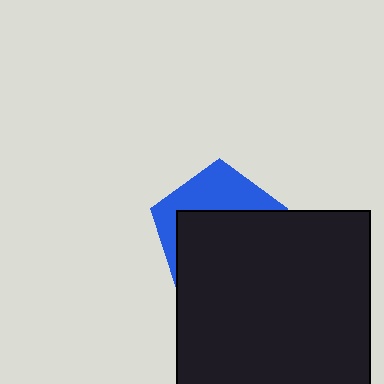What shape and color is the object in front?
The object in front is a black square.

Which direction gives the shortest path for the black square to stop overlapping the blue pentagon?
Moving down gives the shortest separation.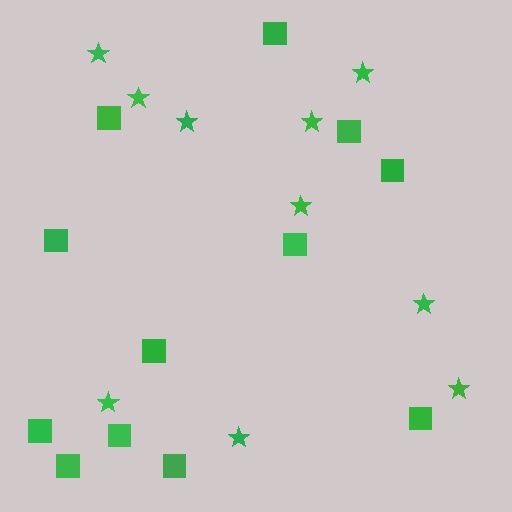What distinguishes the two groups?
There are 2 groups: one group of squares (12) and one group of stars (10).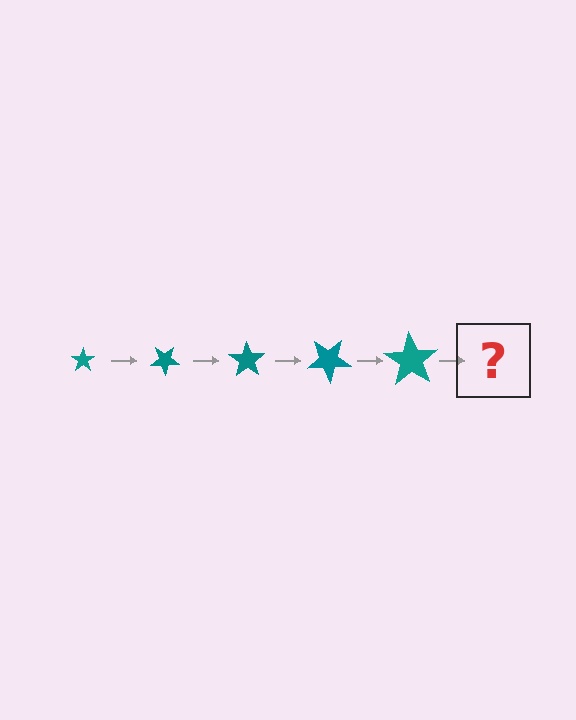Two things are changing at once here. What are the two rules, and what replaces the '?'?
The two rules are that the star grows larger each step and it rotates 35 degrees each step. The '?' should be a star, larger than the previous one and rotated 175 degrees from the start.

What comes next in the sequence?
The next element should be a star, larger than the previous one and rotated 175 degrees from the start.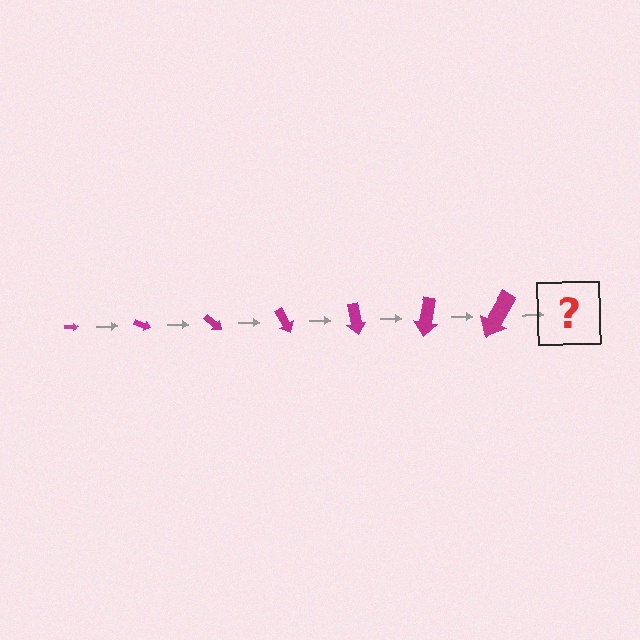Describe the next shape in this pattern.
It should be an arrow, larger than the previous one and rotated 140 degrees from the start.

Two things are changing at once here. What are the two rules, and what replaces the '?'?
The two rules are that the arrow grows larger each step and it rotates 20 degrees each step. The '?' should be an arrow, larger than the previous one and rotated 140 degrees from the start.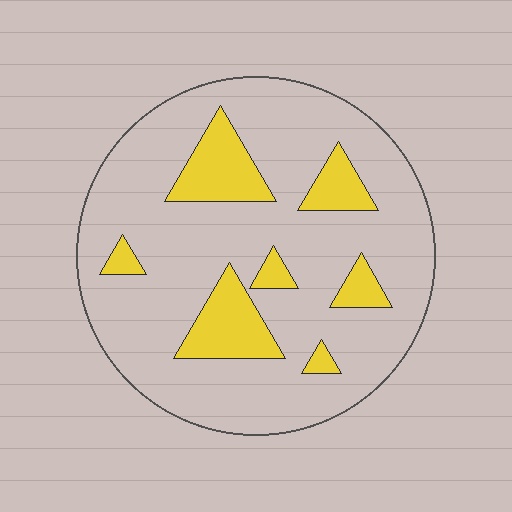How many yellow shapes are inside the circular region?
7.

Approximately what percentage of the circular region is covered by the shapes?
Approximately 20%.